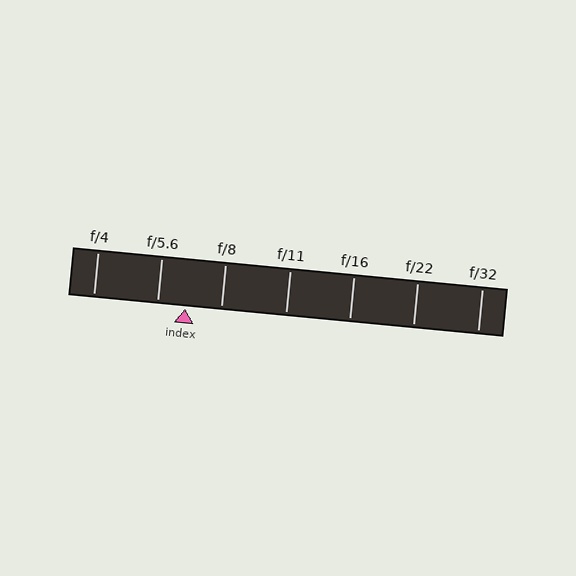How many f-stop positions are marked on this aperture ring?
There are 7 f-stop positions marked.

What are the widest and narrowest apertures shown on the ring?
The widest aperture shown is f/4 and the narrowest is f/32.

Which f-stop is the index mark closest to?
The index mark is closest to f/5.6.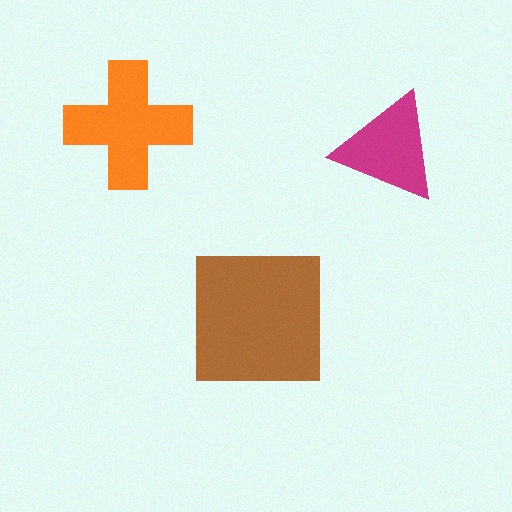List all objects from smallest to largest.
The magenta triangle, the orange cross, the brown square.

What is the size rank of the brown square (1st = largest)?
1st.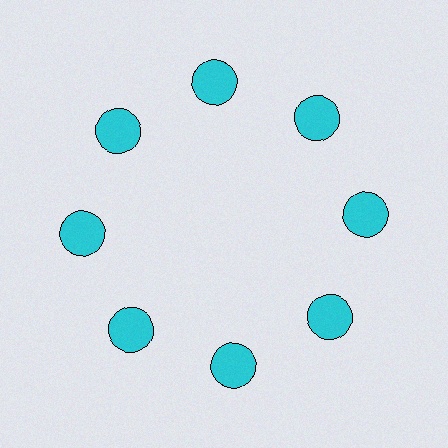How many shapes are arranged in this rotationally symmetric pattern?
There are 8 shapes, arranged in 8 groups of 1.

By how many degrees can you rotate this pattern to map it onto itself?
The pattern maps onto itself every 45 degrees of rotation.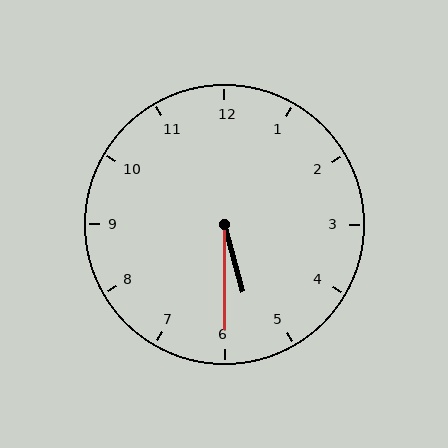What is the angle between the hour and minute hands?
Approximately 15 degrees.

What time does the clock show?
5:30.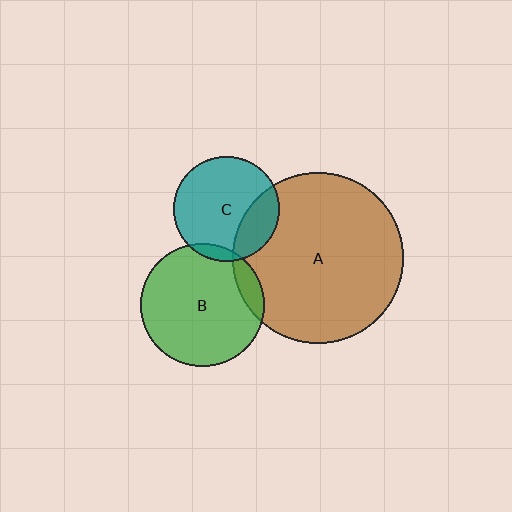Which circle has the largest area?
Circle A (brown).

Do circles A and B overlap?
Yes.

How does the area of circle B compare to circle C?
Approximately 1.4 times.